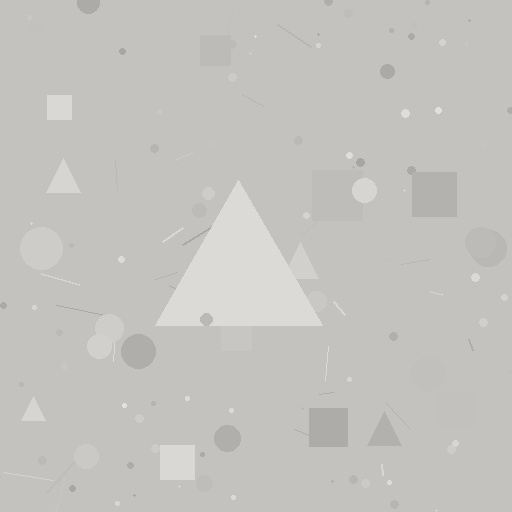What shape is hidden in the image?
A triangle is hidden in the image.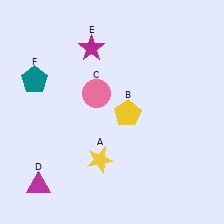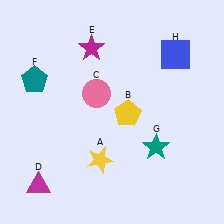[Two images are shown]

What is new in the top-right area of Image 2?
A blue square (H) was added in the top-right area of Image 2.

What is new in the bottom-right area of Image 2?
A teal star (G) was added in the bottom-right area of Image 2.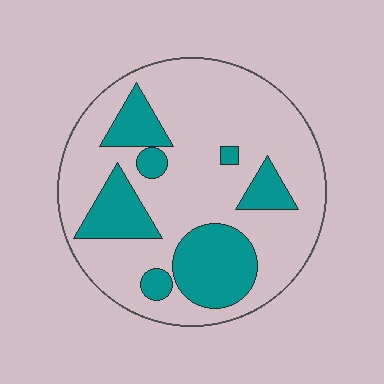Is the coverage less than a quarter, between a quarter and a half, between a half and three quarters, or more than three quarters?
Between a quarter and a half.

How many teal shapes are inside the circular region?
7.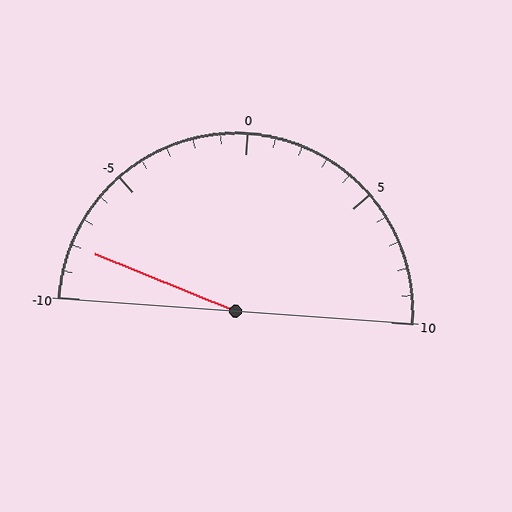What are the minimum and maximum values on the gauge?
The gauge ranges from -10 to 10.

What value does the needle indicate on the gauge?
The needle indicates approximately -8.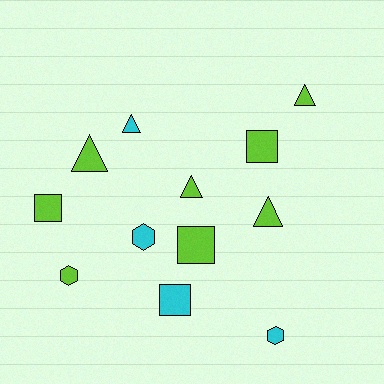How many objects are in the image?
There are 12 objects.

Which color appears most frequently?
Lime, with 8 objects.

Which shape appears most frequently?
Triangle, with 5 objects.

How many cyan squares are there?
There is 1 cyan square.